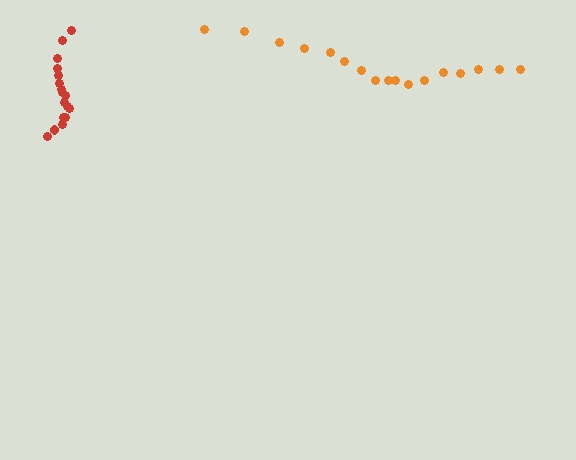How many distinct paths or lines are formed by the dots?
There are 2 distinct paths.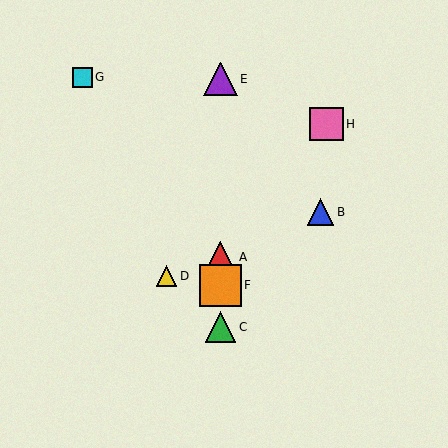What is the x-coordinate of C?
Object C is at x≈220.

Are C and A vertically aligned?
Yes, both are at x≈220.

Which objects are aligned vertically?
Objects A, C, E, F are aligned vertically.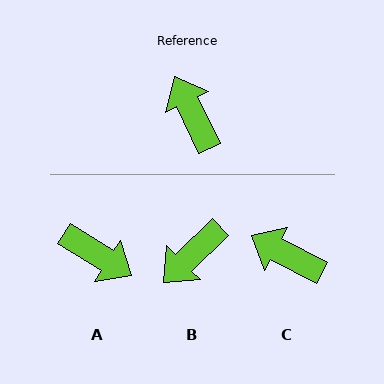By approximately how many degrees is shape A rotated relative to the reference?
Approximately 148 degrees clockwise.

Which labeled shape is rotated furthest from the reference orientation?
A, about 148 degrees away.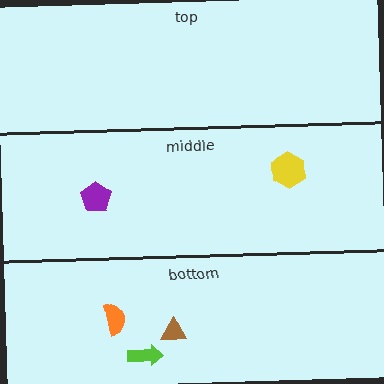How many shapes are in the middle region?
2.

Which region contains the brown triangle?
The bottom region.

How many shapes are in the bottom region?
3.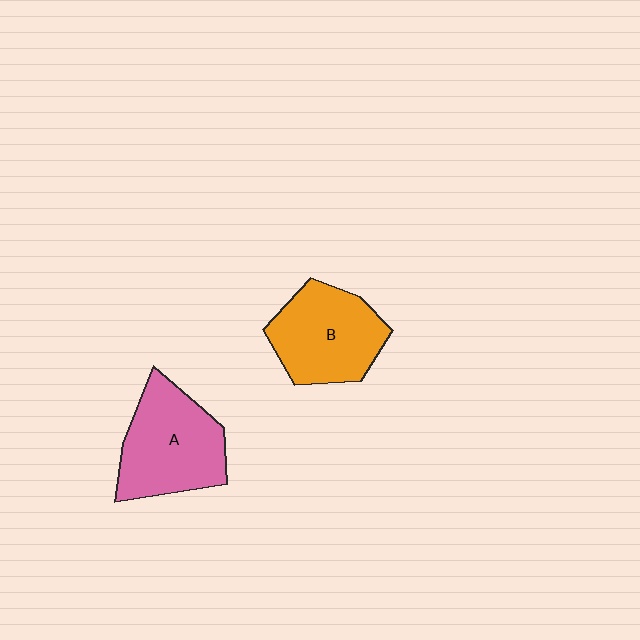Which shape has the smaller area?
Shape B (orange).